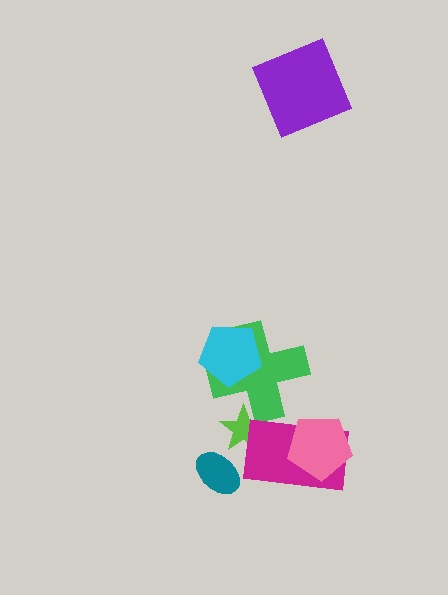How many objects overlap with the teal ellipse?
0 objects overlap with the teal ellipse.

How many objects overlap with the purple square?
0 objects overlap with the purple square.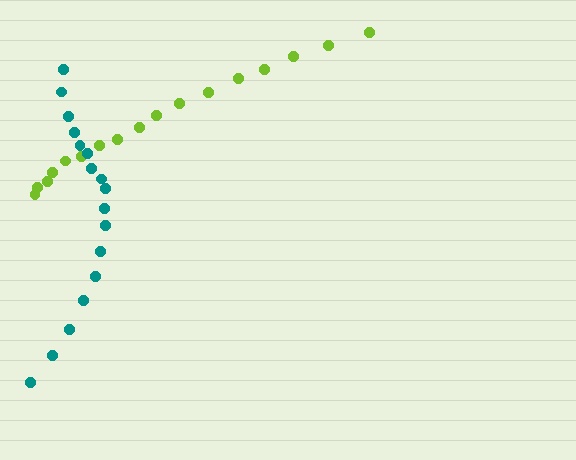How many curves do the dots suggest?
There are 2 distinct paths.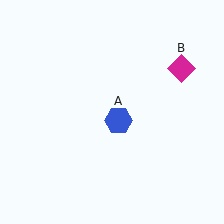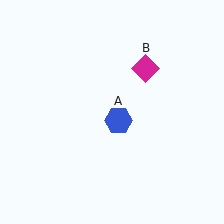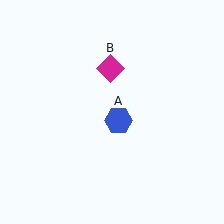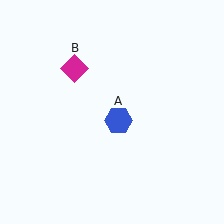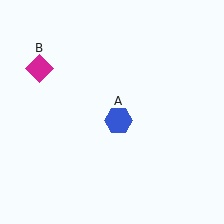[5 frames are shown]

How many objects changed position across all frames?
1 object changed position: magenta diamond (object B).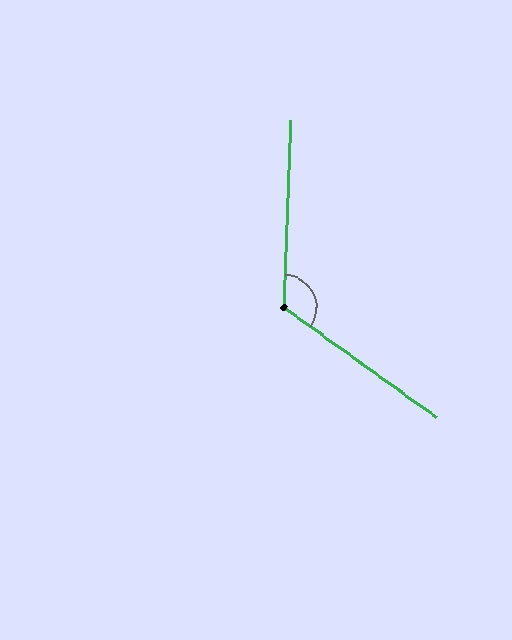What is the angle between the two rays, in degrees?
Approximately 124 degrees.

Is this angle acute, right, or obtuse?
It is obtuse.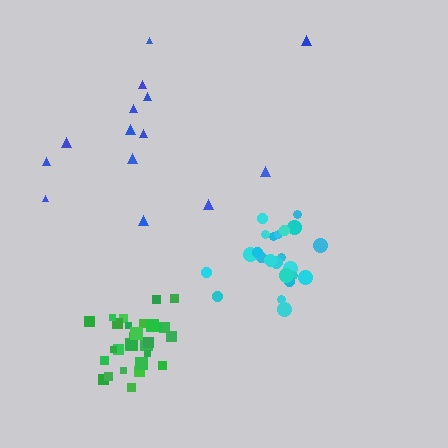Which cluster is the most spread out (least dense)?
Blue.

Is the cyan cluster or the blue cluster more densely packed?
Cyan.